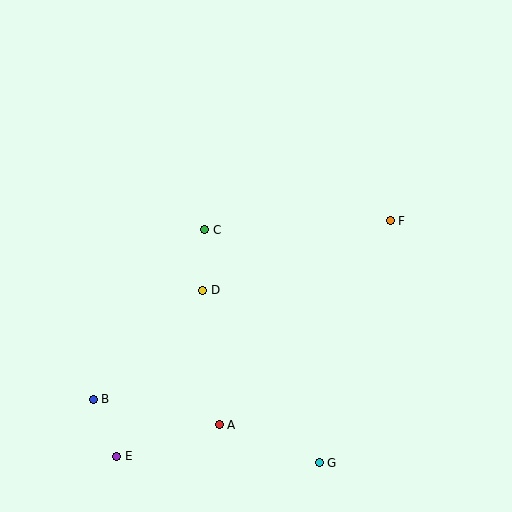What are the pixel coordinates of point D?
Point D is at (203, 290).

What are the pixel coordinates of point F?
Point F is at (390, 221).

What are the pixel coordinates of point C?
Point C is at (205, 230).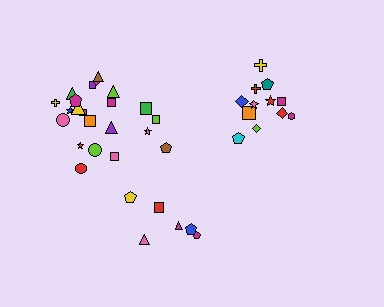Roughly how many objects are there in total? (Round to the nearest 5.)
Roughly 40 objects in total.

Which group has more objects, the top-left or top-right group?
The top-left group.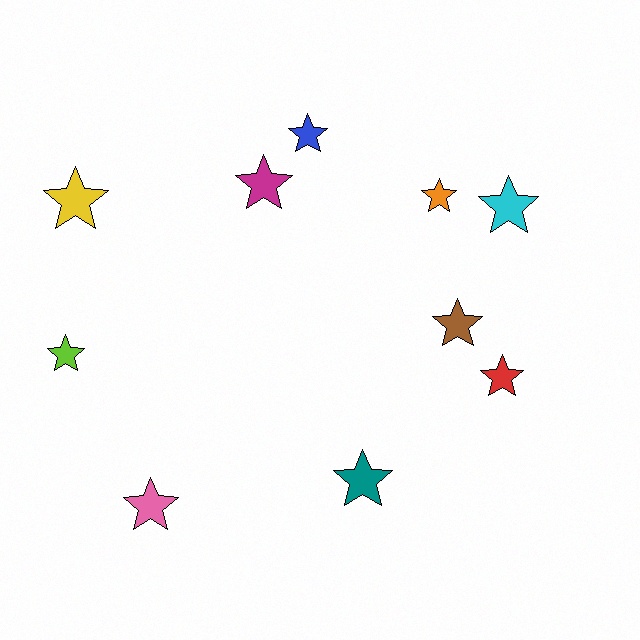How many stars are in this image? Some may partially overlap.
There are 10 stars.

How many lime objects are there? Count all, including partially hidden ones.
There is 1 lime object.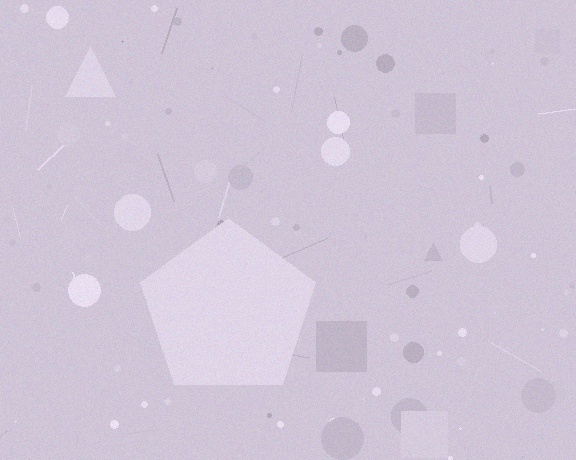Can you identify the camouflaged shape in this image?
The camouflaged shape is a pentagon.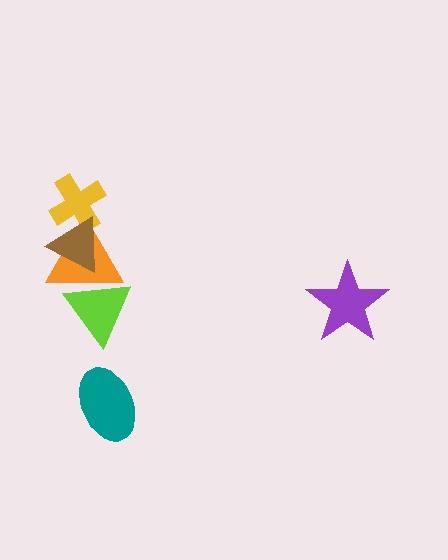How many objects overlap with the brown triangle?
2 objects overlap with the brown triangle.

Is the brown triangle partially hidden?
No, no other shape covers it.